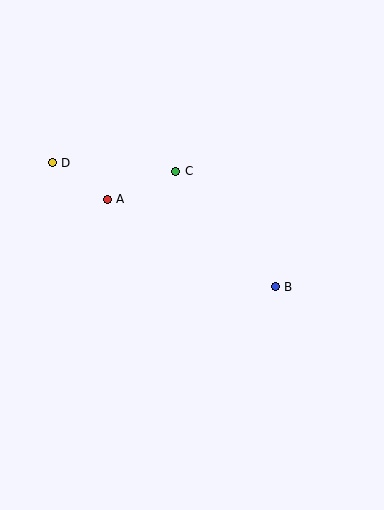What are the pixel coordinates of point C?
Point C is at (176, 171).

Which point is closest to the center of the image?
Point C at (176, 171) is closest to the center.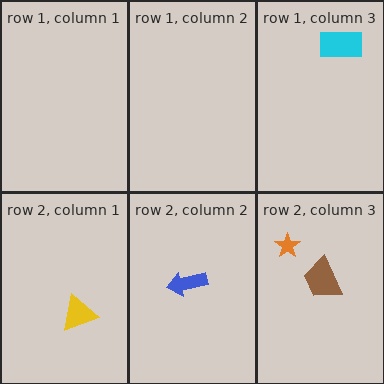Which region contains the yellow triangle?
The row 2, column 1 region.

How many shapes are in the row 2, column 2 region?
1.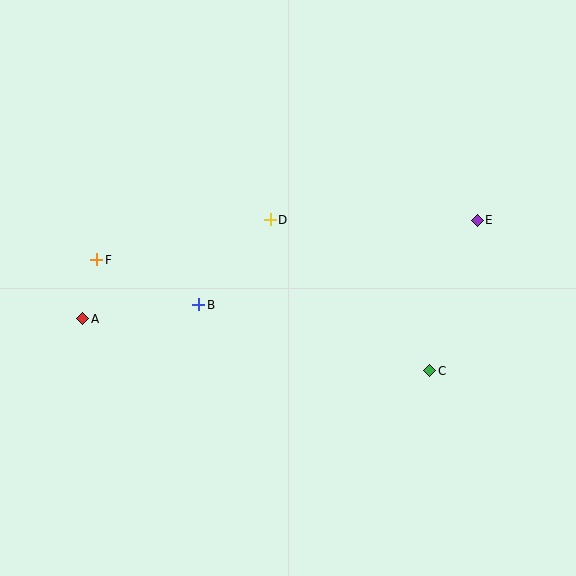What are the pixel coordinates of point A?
Point A is at (83, 319).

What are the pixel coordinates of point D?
Point D is at (270, 220).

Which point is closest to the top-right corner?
Point E is closest to the top-right corner.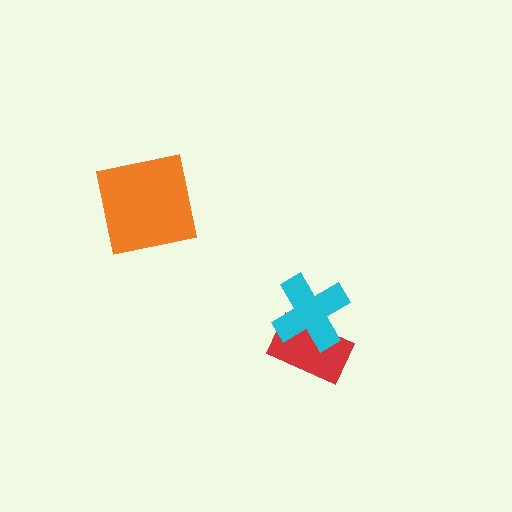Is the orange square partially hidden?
No, no other shape covers it.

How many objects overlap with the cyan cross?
1 object overlaps with the cyan cross.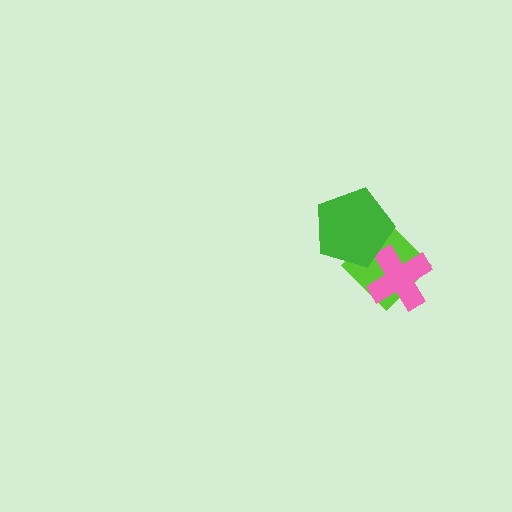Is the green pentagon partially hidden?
No, no other shape covers it.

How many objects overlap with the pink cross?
1 object overlaps with the pink cross.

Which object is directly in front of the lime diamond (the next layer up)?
The pink cross is directly in front of the lime diamond.